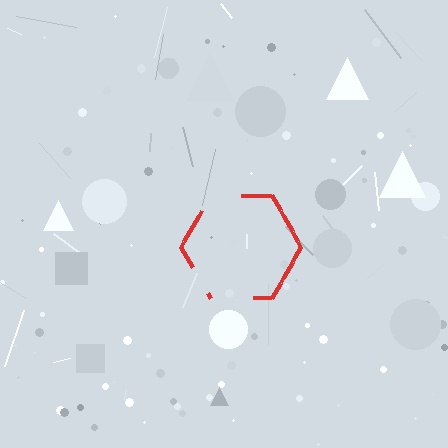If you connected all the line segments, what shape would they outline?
They would outline a hexagon.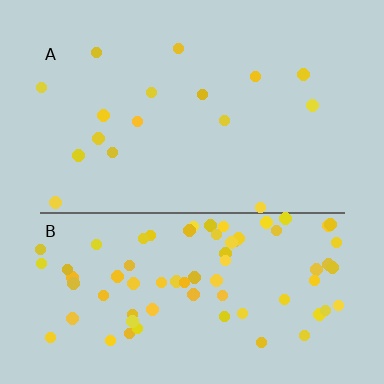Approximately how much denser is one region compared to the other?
Approximately 4.6× — region B over region A.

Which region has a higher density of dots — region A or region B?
B (the bottom).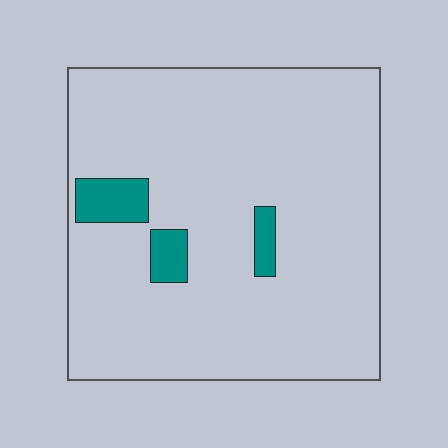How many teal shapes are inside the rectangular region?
3.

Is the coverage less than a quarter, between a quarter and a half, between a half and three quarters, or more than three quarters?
Less than a quarter.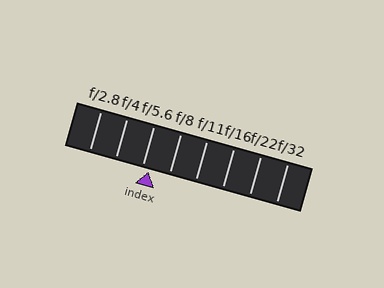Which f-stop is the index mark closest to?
The index mark is closest to f/5.6.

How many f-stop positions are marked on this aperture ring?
There are 8 f-stop positions marked.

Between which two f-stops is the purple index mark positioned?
The index mark is between f/5.6 and f/8.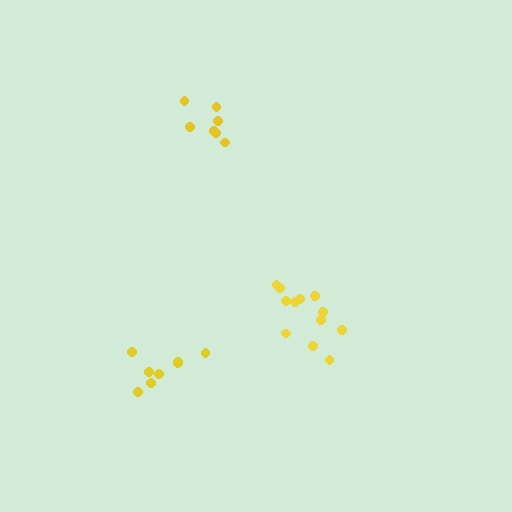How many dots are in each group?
Group 1: 8 dots, Group 2: 7 dots, Group 3: 12 dots (27 total).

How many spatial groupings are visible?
There are 3 spatial groupings.